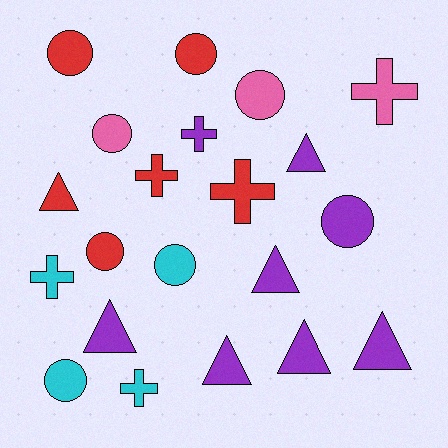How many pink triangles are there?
There are no pink triangles.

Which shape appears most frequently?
Circle, with 8 objects.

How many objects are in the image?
There are 21 objects.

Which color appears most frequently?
Purple, with 8 objects.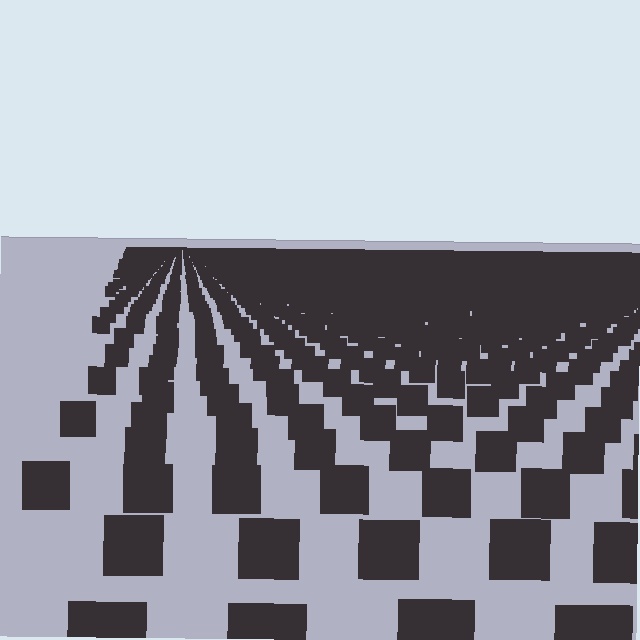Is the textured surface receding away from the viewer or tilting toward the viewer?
The surface is receding away from the viewer. Texture elements get smaller and denser toward the top.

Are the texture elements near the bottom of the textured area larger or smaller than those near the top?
Larger. Near the bottom, elements are closer to the viewer and appear at a bigger on-screen size.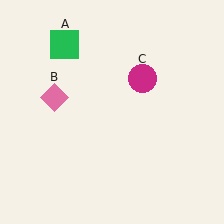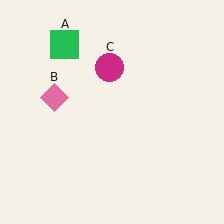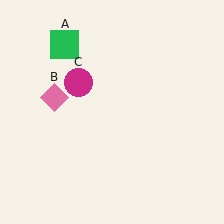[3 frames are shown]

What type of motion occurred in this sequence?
The magenta circle (object C) rotated counterclockwise around the center of the scene.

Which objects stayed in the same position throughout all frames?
Green square (object A) and pink diamond (object B) remained stationary.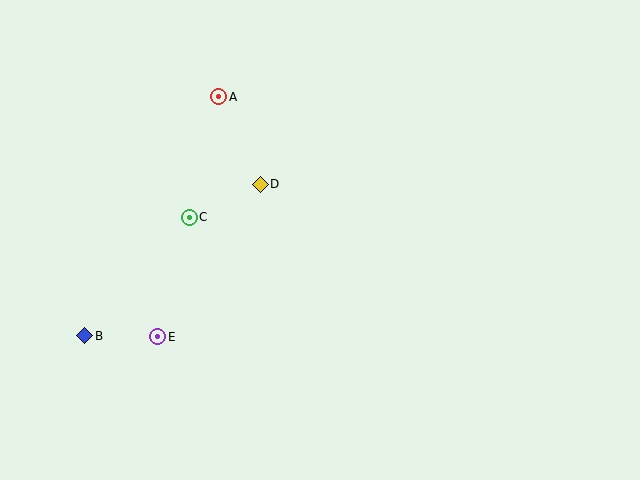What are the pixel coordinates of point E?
Point E is at (158, 337).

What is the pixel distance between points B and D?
The distance between B and D is 232 pixels.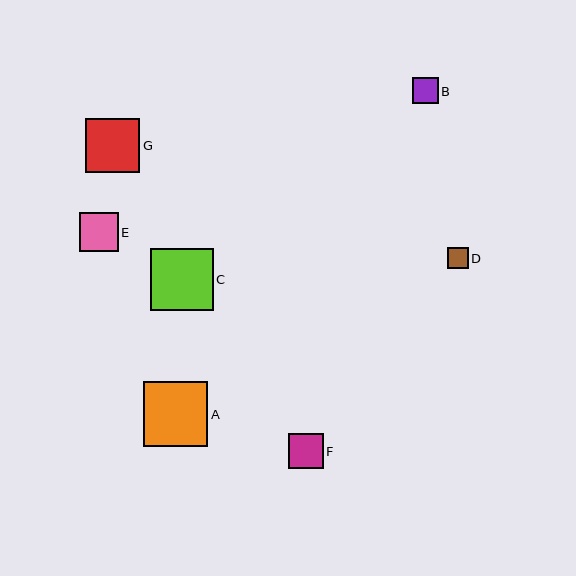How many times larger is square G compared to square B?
Square G is approximately 2.1 times the size of square B.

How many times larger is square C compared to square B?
Square C is approximately 2.4 times the size of square B.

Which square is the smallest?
Square D is the smallest with a size of approximately 20 pixels.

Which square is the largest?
Square A is the largest with a size of approximately 64 pixels.